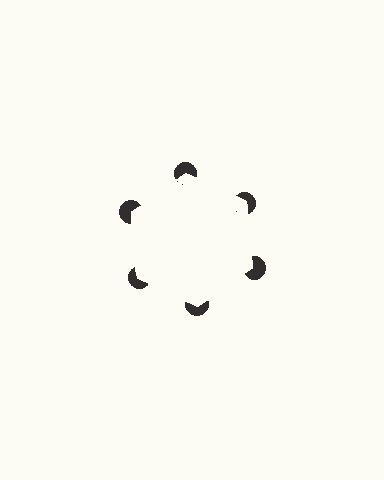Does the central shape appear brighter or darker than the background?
It typically appears slightly brighter than the background, even though no actual brightness change is drawn.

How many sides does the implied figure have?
6 sides.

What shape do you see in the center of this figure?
An illusory hexagon — its edges are inferred from the aligned wedge cuts in the pac-man discs, not physically drawn.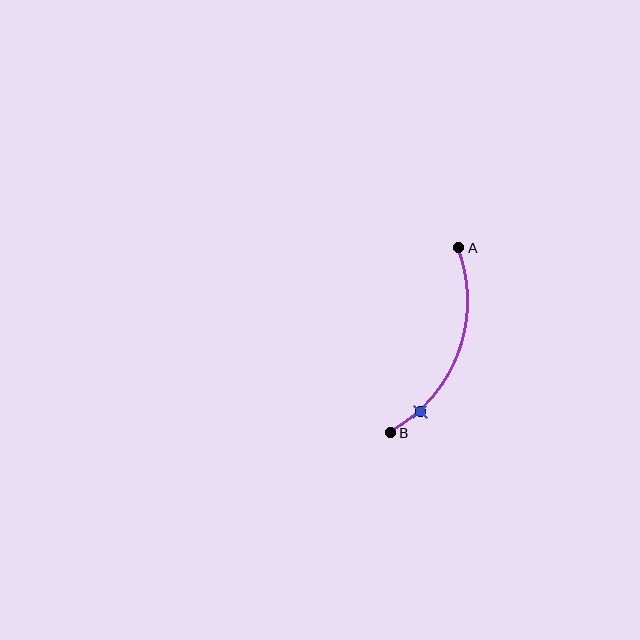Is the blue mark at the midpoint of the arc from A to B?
No. The blue mark lies on the arc but is closer to endpoint B. The arc midpoint would be at the point on the curve equidistant along the arc from both A and B.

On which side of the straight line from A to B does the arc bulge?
The arc bulges to the right of the straight line connecting A and B.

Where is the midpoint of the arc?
The arc midpoint is the point on the curve farthest from the straight line joining A and B. It sits to the right of that line.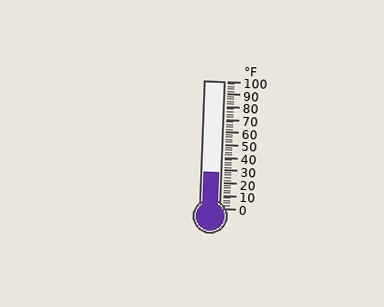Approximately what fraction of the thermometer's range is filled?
The thermometer is filled to approximately 30% of its range.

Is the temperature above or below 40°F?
The temperature is below 40°F.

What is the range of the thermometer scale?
The thermometer scale ranges from 0°F to 100°F.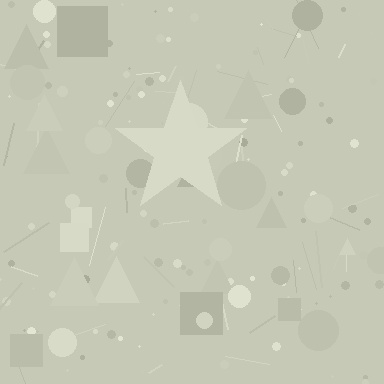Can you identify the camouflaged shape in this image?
The camouflaged shape is a star.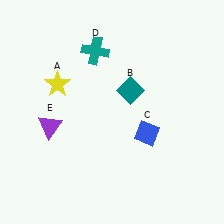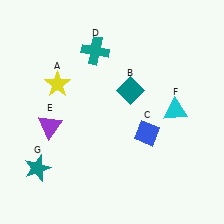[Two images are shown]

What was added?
A cyan triangle (F), a teal star (G) were added in Image 2.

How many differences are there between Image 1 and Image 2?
There are 2 differences between the two images.